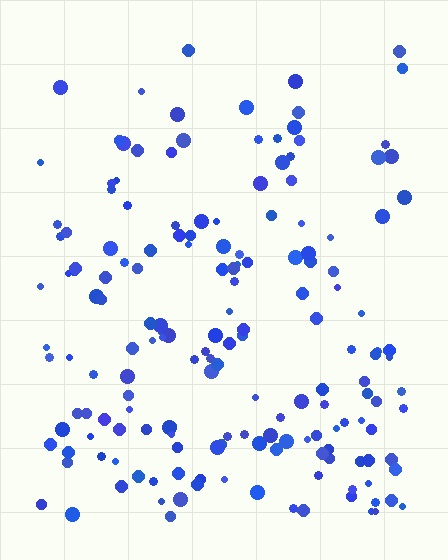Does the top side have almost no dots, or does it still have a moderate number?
Still a moderate number, just noticeably fewer than the bottom.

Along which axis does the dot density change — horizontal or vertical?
Vertical.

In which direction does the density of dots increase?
From top to bottom, with the bottom side densest.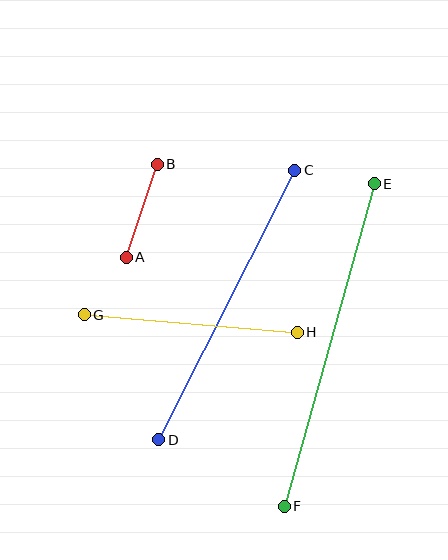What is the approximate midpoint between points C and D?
The midpoint is at approximately (227, 305) pixels.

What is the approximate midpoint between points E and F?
The midpoint is at approximately (329, 345) pixels.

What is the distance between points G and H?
The distance is approximately 214 pixels.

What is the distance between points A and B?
The distance is approximately 98 pixels.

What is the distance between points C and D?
The distance is approximately 302 pixels.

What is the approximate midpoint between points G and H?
The midpoint is at approximately (191, 324) pixels.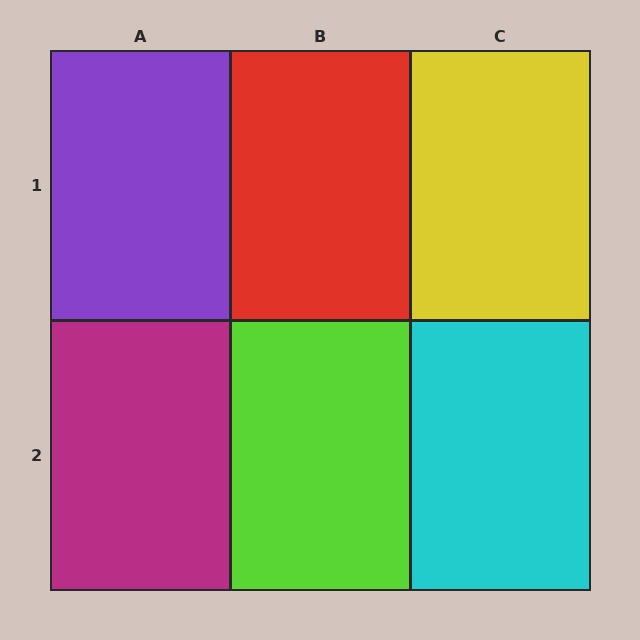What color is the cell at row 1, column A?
Purple.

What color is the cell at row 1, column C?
Yellow.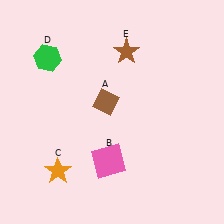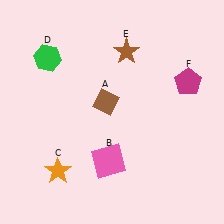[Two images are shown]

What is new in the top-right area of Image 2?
A magenta pentagon (F) was added in the top-right area of Image 2.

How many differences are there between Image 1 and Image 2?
There is 1 difference between the two images.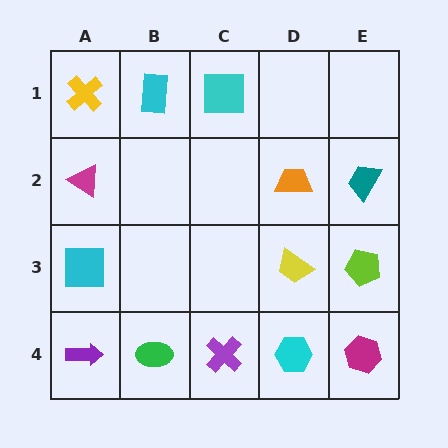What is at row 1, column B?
A cyan rectangle.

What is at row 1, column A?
A yellow cross.